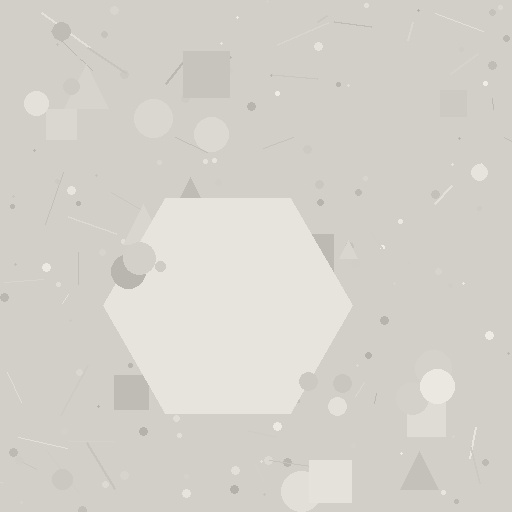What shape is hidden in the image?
A hexagon is hidden in the image.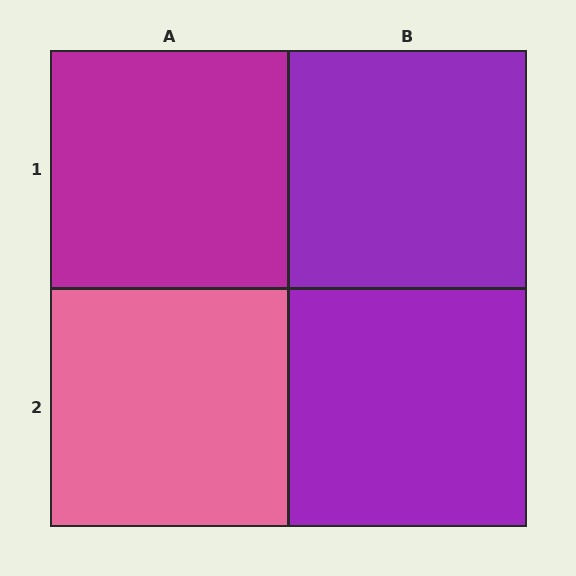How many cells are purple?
2 cells are purple.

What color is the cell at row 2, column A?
Pink.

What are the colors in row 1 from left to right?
Magenta, purple.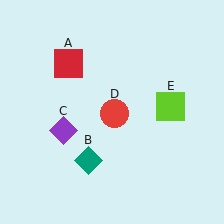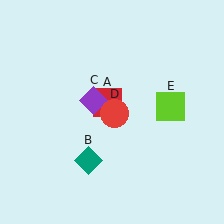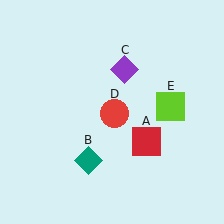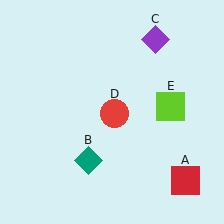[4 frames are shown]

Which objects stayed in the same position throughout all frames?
Teal diamond (object B) and red circle (object D) and lime square (object E) remained stationary.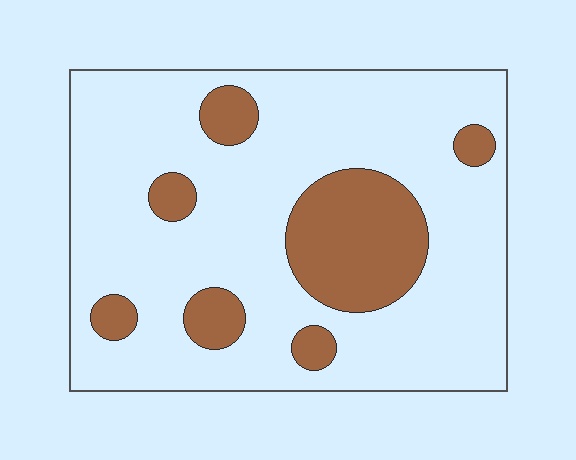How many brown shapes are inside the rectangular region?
7.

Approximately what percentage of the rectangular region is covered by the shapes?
Approximately 20%.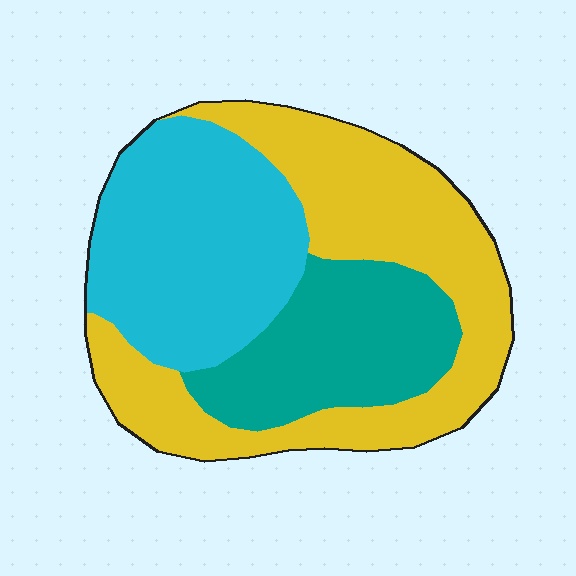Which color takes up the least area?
Teal, at roughly 25%.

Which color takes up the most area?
Yellow, at roughly 40%.